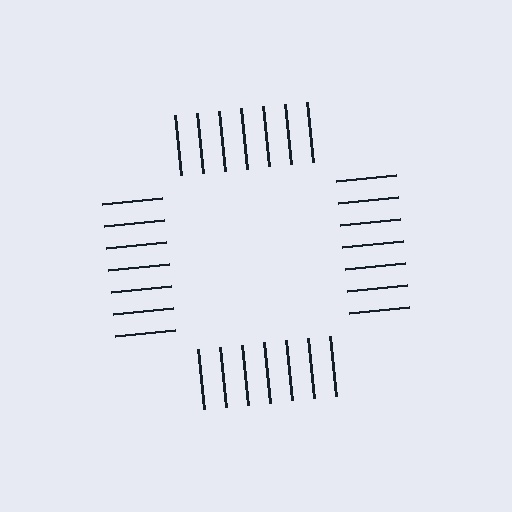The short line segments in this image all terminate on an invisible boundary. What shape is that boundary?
An illusory square — the line segments terminate on its edges but no continuous stroke is drawn.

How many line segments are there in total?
28 — 7 along each of the 4 edges.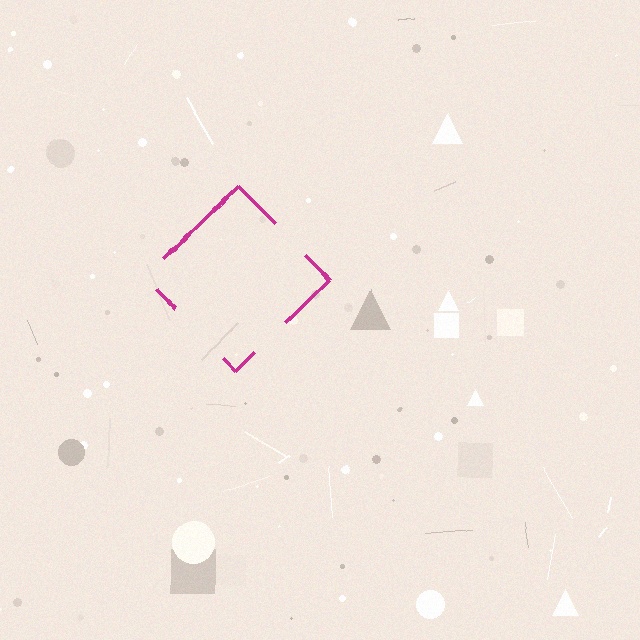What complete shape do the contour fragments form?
The contour fragments form a diamond.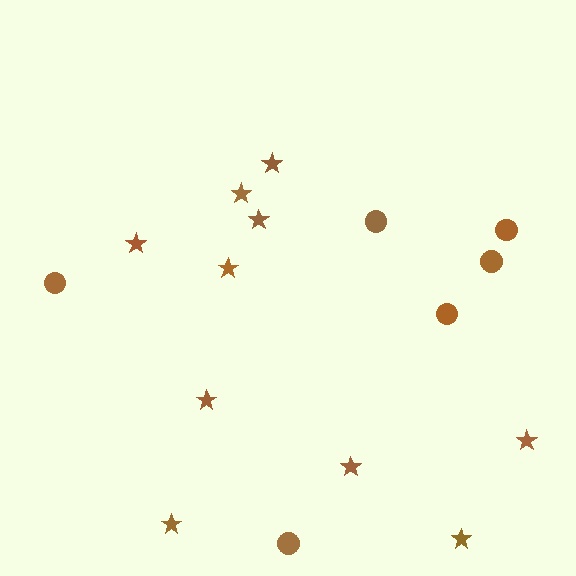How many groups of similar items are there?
There are 2 groups: one group of stars (10) and one group of circles (6).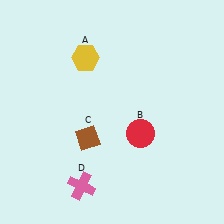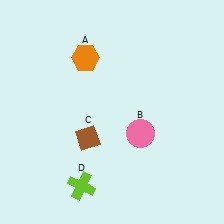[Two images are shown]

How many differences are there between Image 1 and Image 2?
There are 3 differences between the two images.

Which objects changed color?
A changed from yellow to orange. B changed from red to pink. D changed from pink to lime.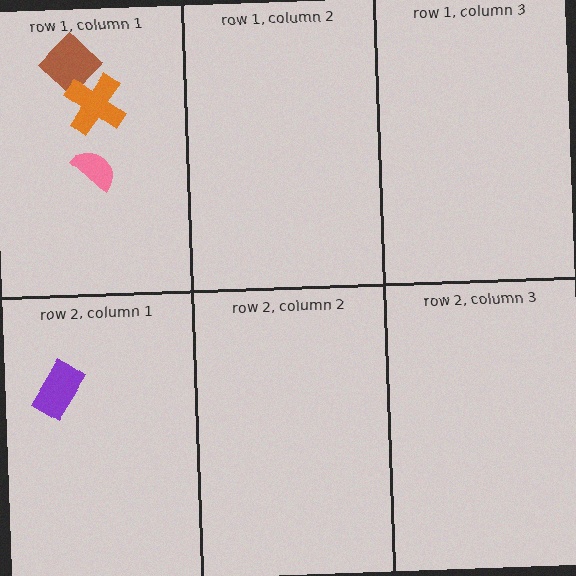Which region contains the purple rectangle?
The row 2, column 1 region.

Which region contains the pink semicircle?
The row 1, column 1 region.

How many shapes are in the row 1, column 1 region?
3.